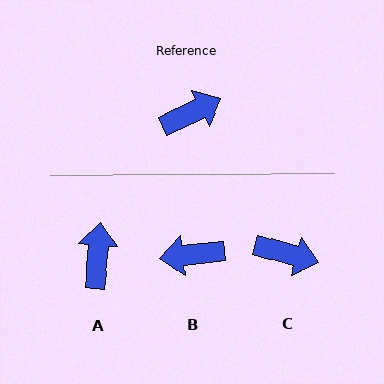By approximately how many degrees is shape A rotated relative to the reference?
Approximately 59 degrees counter-clockwise.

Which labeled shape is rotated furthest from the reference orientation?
B, about 161 degrees away.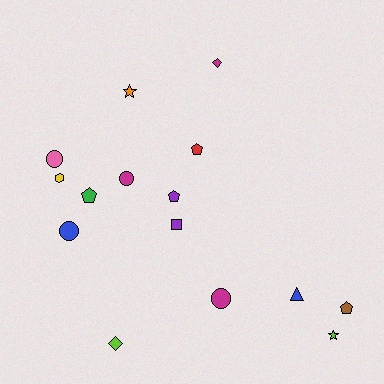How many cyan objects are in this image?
There are no cyan objects.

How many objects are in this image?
There are 15 objects.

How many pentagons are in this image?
There are 4 pentagons.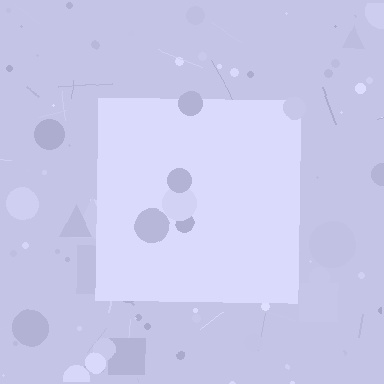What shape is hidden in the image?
A square is hidden in the image.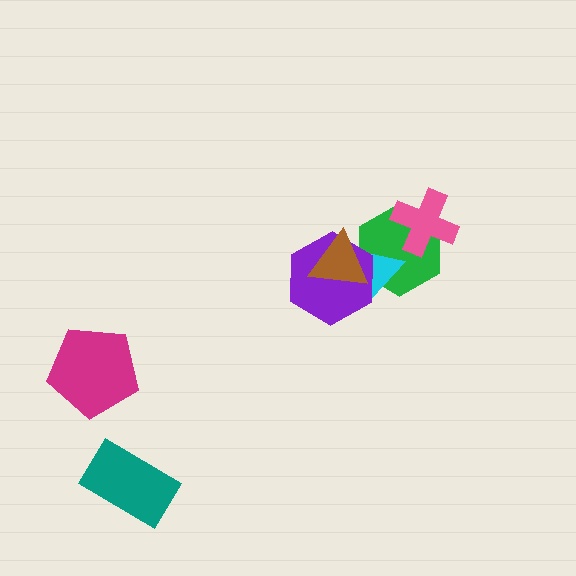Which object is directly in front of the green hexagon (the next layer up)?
The pink cross is directly in front of the green hexagon.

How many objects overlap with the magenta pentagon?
0 objects overlap with the magenta pentagon.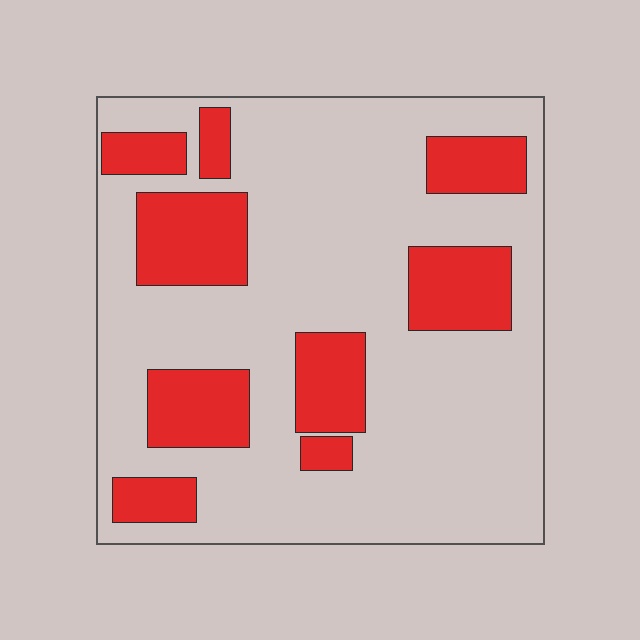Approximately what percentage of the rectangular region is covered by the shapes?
Approximately 25%.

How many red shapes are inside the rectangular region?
9.